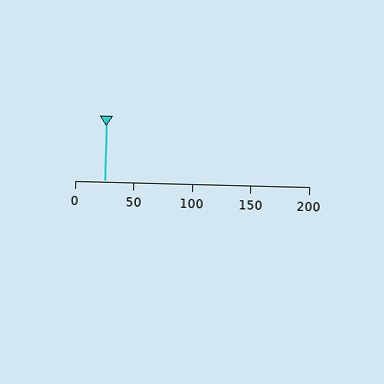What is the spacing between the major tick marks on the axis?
The major ticks are spaced 50 apart.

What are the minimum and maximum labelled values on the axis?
The axis runs from 0 to 200.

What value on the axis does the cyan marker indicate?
The marker indicates approximately 25.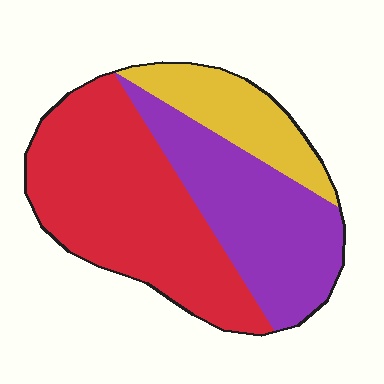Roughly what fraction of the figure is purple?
Purple covers 34% of the figure.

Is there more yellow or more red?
Red.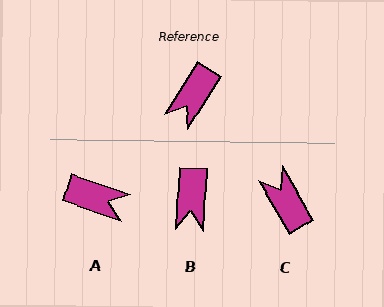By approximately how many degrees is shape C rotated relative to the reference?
Approximately 117 degrees clockwise.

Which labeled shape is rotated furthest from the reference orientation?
C, about 117 degrees away.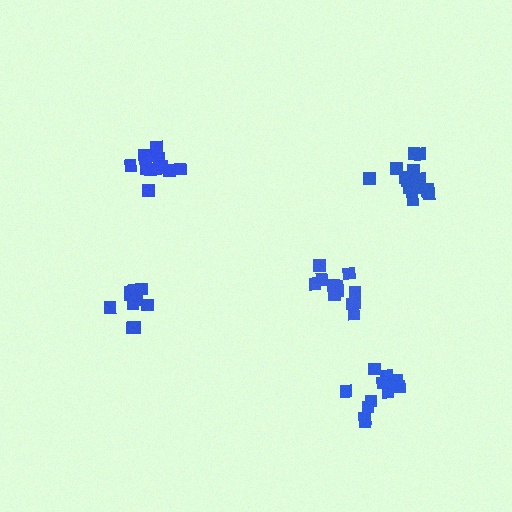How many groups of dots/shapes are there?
There are 5 groups.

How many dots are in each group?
Group 1: 14 dots, Group 2: 12 dots, Group 3: 13 dots, Group 4: 14 dots, Group 5: 10 dots (63 total).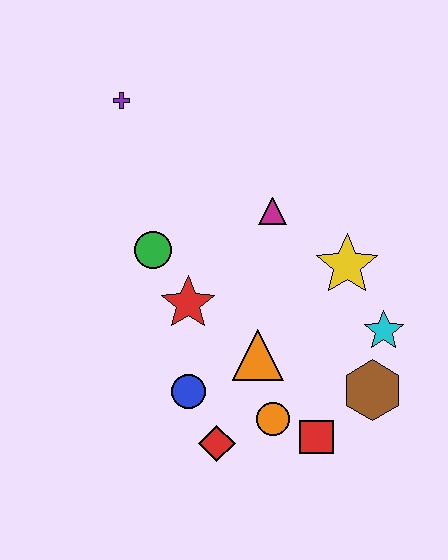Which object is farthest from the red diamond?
The purple cross is farthest from the red diamond.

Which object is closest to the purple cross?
The green circle is closest to the purple cross.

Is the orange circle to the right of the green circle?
Yes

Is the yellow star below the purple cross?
Yes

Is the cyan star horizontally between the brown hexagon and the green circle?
No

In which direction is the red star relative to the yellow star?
The red star is to the left of the yellow star.